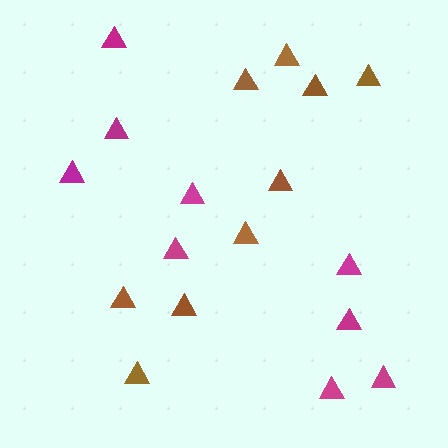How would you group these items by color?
There are 2 groups: one group of brown triangles (9) and one group of magenta triangles (9).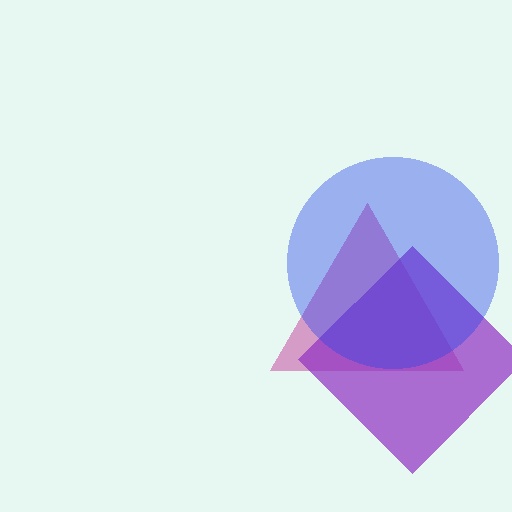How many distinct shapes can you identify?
There are 3 distinct shapes: a magenta triangle, a purple diamond, a blue circle.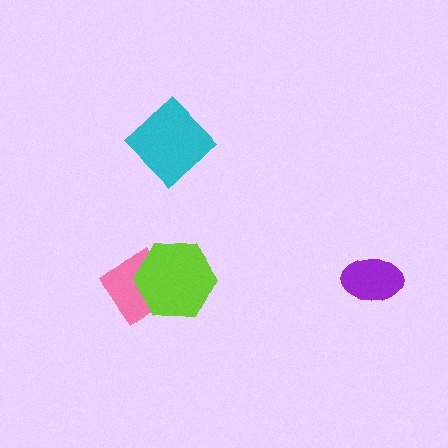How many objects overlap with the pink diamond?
1 object overlaps with the pink diamond.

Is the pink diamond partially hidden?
Yes, it is partially covered by another shape.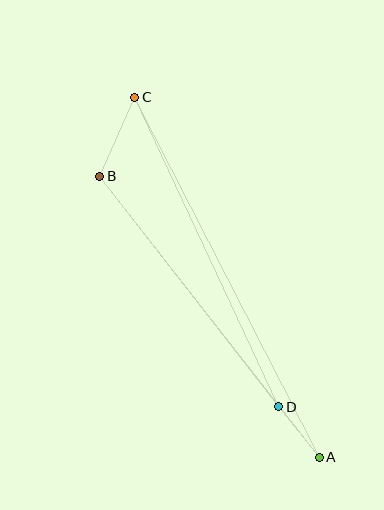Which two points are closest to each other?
Points A and D are closest to each other.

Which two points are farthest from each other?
Points A and C are farthest from each other.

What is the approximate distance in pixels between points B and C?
The distance between B and C is approximately 87 pixels.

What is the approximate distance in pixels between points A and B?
The distance between A and B is approximately 356 pixels.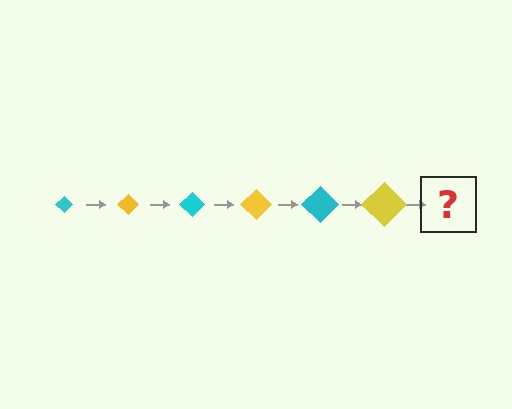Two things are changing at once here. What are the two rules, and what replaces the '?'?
The two rules are that the diamond grows larger each step and the color cycles through cyan and yellow. The '?' should be a cyan diamond, larger than the previous one.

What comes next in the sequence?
The next element should be a cyan diamond, larger than the previous one.